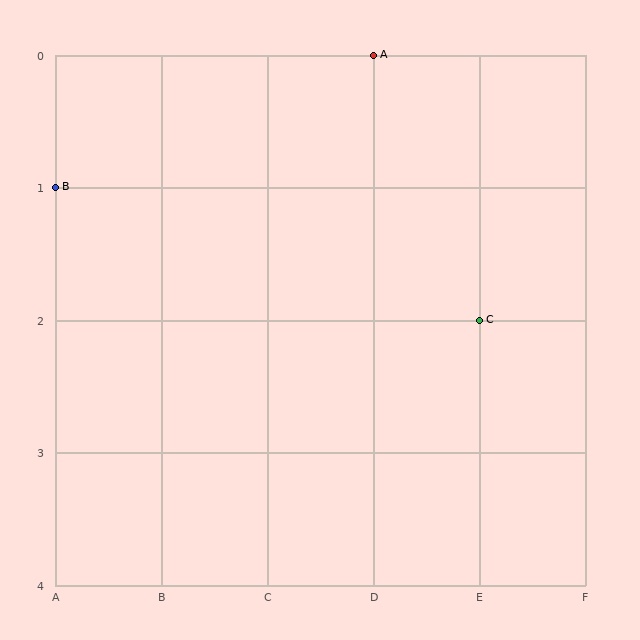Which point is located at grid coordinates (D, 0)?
Point A is at (D, 0).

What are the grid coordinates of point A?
Point A is at grid coordinates (D, 0).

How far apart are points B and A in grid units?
Points B and A are 3 columns and 1 row apart (about 3.2 grid units diagonally).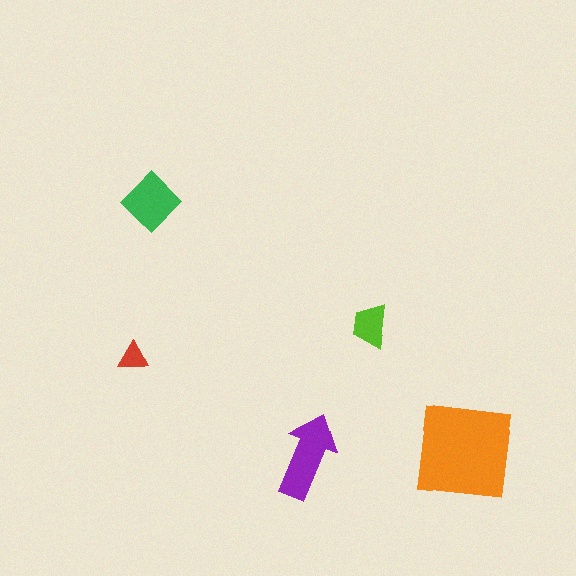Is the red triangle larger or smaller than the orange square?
Smaller.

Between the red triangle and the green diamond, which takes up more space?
The green diamond.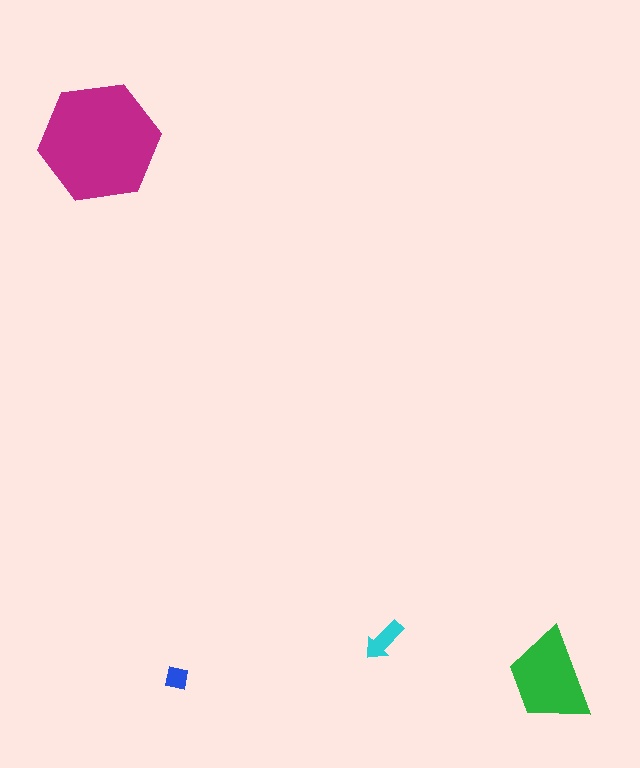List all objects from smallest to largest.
The blue square, the cyan arrow, the green trapezoid, the magenta hexagon.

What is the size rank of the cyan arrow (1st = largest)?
3rd.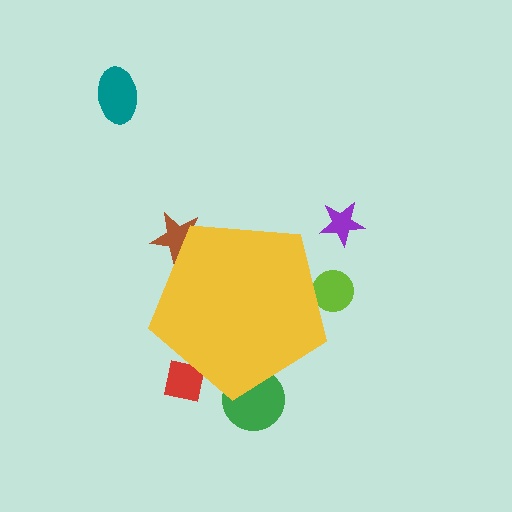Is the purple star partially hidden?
No, the purple star is fully visible.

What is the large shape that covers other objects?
A yellow pentagon.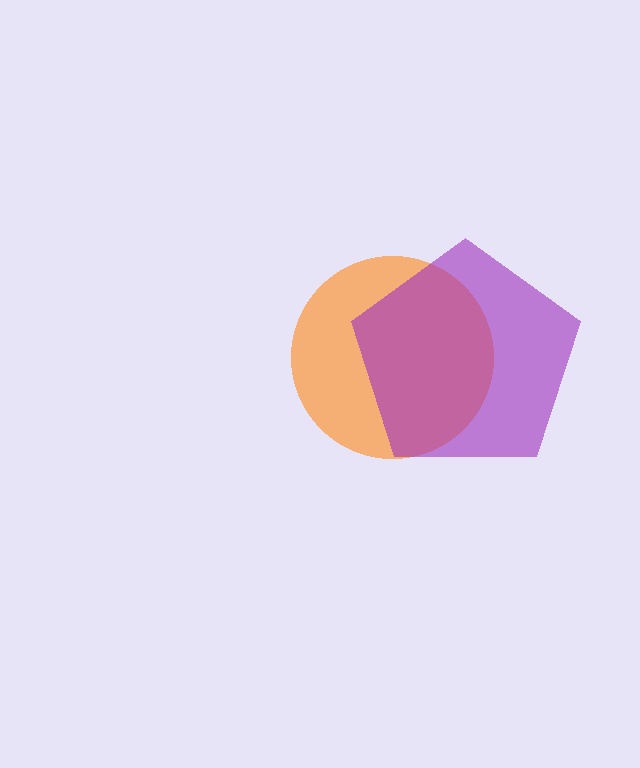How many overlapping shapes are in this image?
There are 2 overlapping shapes in the image.